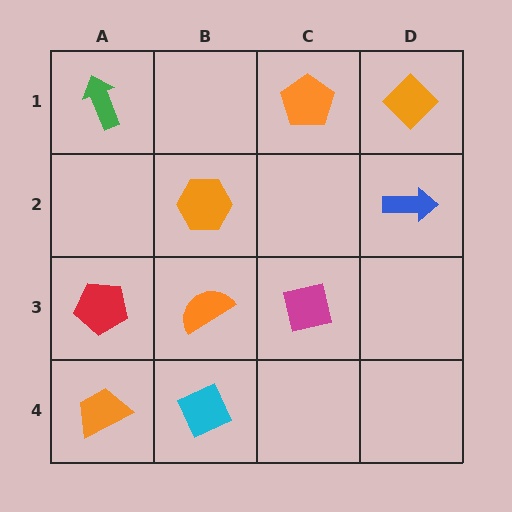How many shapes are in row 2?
2 shapes.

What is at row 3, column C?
A magenta square.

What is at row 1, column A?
A green arrow.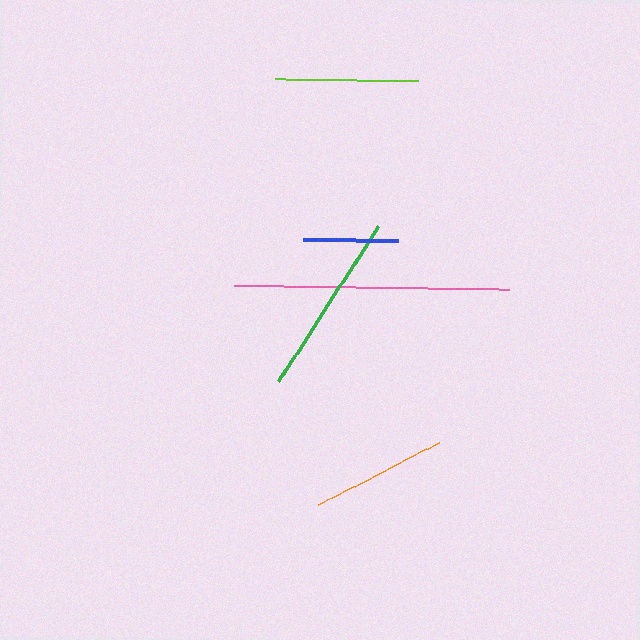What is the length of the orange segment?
The orange segment is approximately 136 pixels long.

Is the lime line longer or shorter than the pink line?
The pink line is longer than the lime line.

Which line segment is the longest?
The pink line is the longest at approximately 275 pixels.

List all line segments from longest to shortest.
From longest to shortest: pink, green, lime, orange, blue.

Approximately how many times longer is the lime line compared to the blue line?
The lime line is approximately 1.5 times the length of the blue line.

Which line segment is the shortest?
The blue line is the shortest at approximately 94 pixels.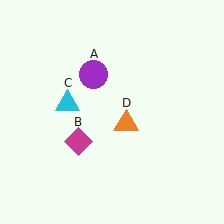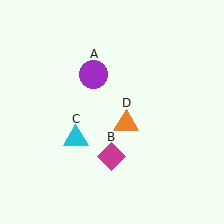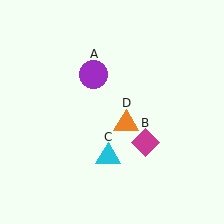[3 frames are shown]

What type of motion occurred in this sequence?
The magenta diamond (object B), cyan triangle (object C) rotated counterclockwise around the center of the scene.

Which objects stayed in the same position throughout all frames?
Purple circle (object A) and orange triangle (object D) remained stationary.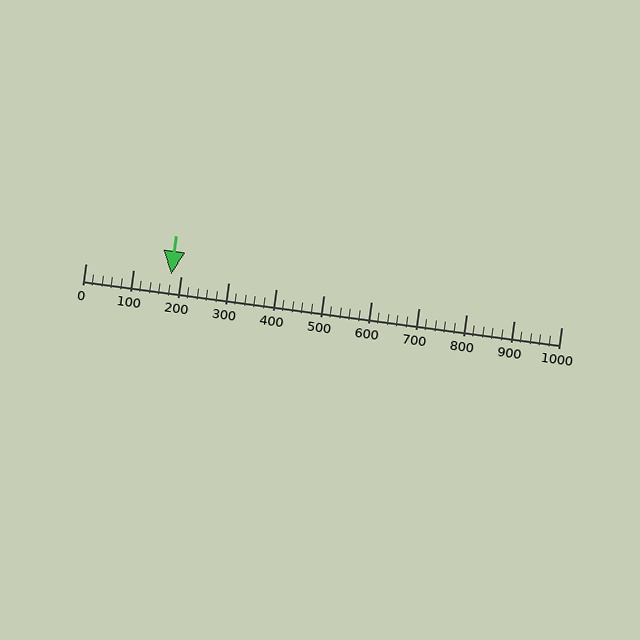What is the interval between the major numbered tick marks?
The major tick marks are spaced 100 units apart.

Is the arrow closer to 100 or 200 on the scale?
The arrow is closer to 200.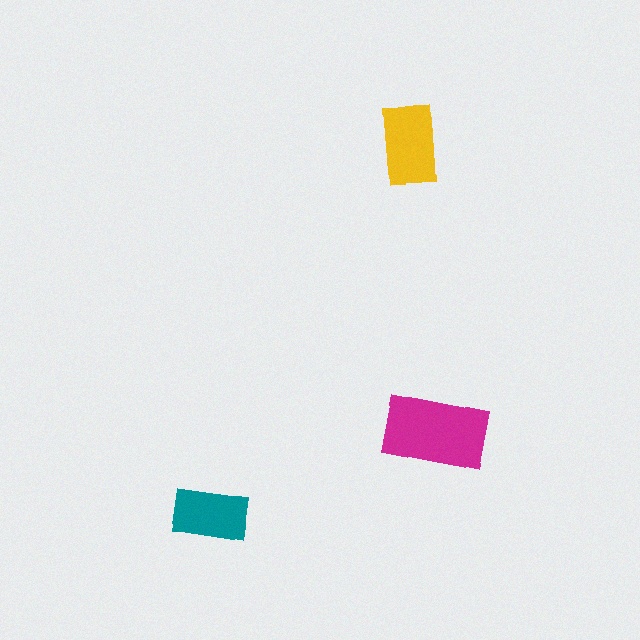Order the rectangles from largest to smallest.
the magenta one, the yellow one, the teal one.